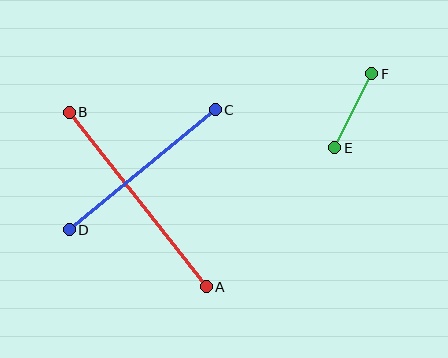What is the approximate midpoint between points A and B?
The midpoint is at approximately (138, 199) pixels.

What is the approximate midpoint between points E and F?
The midpoint is at approximately (353, 111) pixels.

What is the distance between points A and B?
The distance is approximately 222 pixels.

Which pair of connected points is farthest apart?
Points A and B are farthest apart.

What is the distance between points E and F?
The distance is approximately 83 pixels.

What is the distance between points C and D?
The distance is approximately 189 pixels.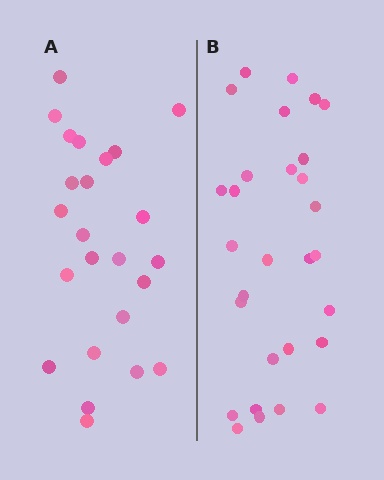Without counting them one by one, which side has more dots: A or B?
Region B (the right region) has more dots.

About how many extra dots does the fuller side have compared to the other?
Region B has about 5 more dots than region A.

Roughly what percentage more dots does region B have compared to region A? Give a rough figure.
About 20% more.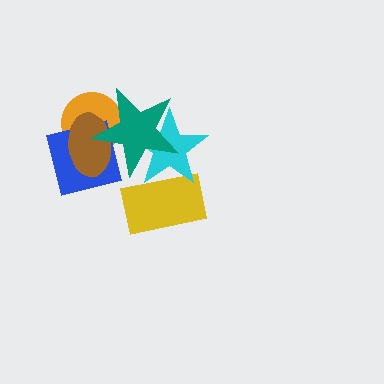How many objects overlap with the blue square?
3 objects overlap with the blue square.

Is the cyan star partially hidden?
Yes, it is partially covered by another shape.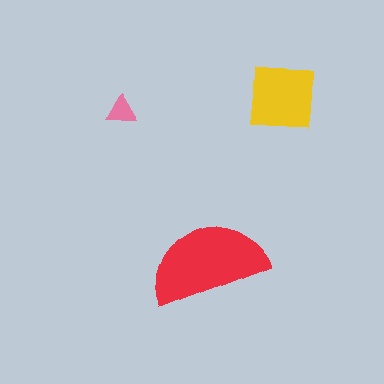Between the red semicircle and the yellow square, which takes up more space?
The red semicircle.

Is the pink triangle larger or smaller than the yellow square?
Smaller.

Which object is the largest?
The red semicircle.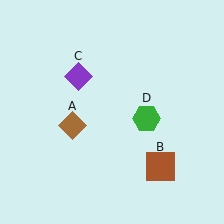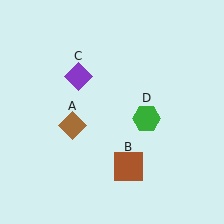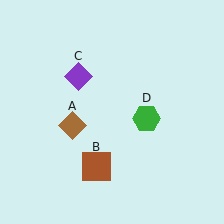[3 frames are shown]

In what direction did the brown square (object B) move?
The brown square (object B) moved left.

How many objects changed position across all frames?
1 object changed position: brown square (object B).